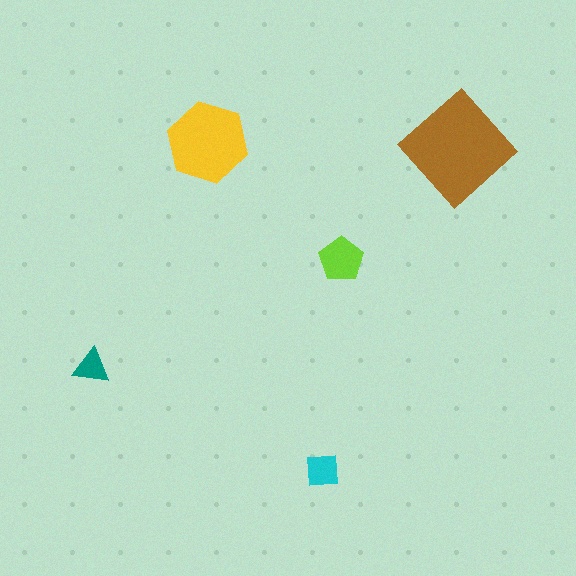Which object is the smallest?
The teal triangle.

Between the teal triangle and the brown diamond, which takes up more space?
The brown diamond.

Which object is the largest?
The brown diamond.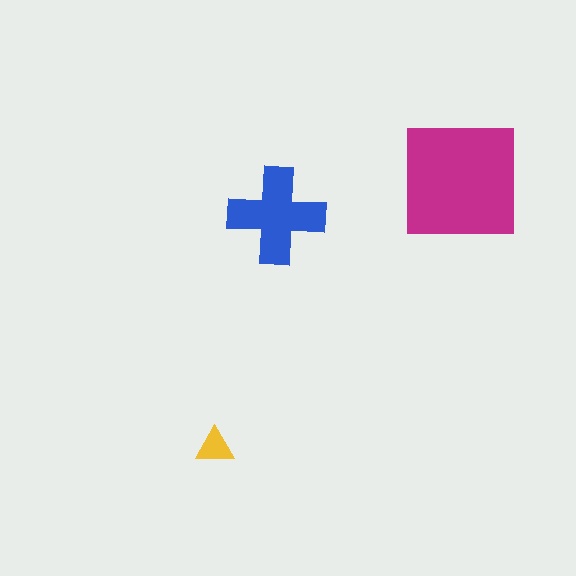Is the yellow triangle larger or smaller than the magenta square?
Smaller.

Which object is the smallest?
The yellow triangle.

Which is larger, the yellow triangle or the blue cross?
The blue cross.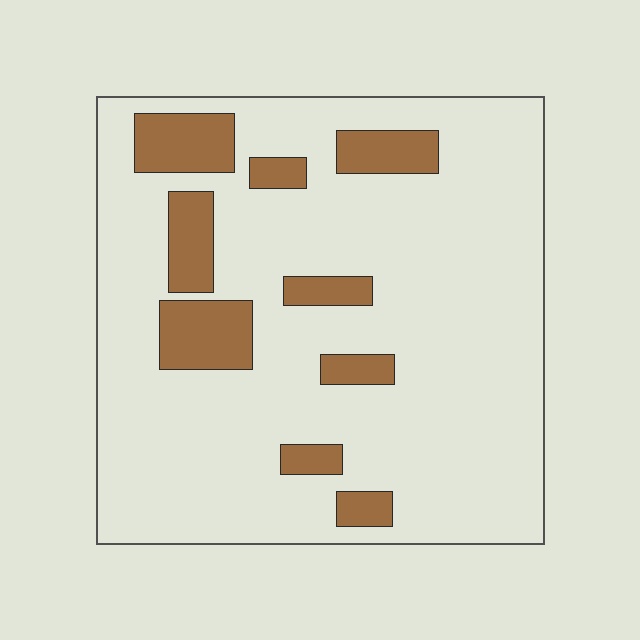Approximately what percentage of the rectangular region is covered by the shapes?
Approximately 15%.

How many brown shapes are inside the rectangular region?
9.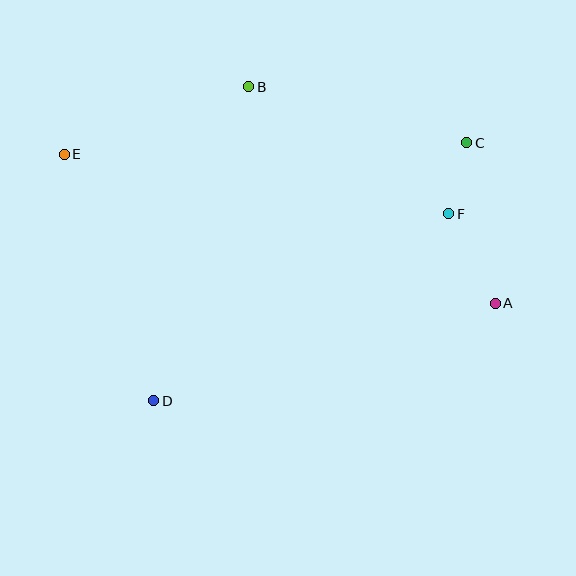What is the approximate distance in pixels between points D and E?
The distance between D and E is approximately 262 pixels.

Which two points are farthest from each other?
Points A and E are farthest from each other.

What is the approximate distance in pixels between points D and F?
The distance between D and F is approximately 349 pixels.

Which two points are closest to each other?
Points C and F are closest to each other.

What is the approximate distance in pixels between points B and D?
The distance between B and D is approximately 328 pixels.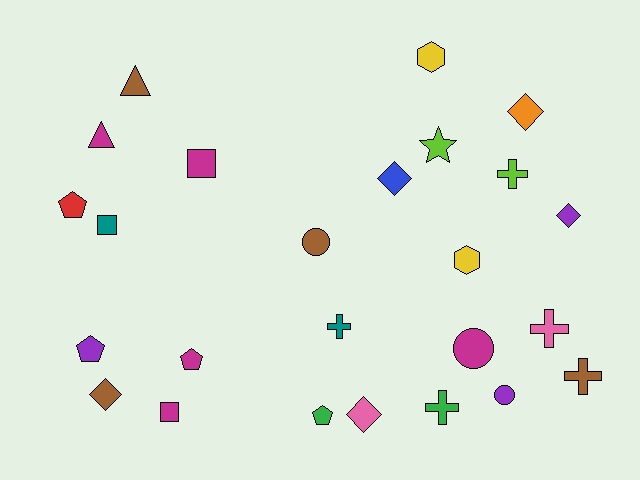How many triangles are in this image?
There are 2 triangles.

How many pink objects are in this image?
There are 2 pink objects.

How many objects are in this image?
There are 25 objects.